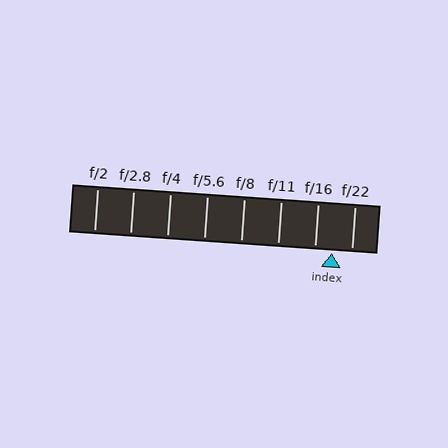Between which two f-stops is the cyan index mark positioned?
The index mark is between f/16 and f/22.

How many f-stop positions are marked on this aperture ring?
There are 8 f-stop positions marked.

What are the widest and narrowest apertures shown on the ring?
The widest aperture shown is f/2 and the narrowest is f/22.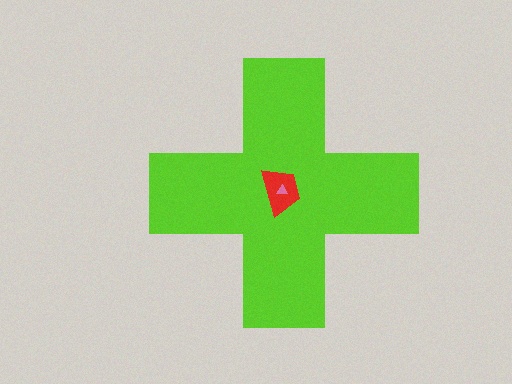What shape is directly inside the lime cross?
The red trapezoid.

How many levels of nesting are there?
3.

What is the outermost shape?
The lime cross.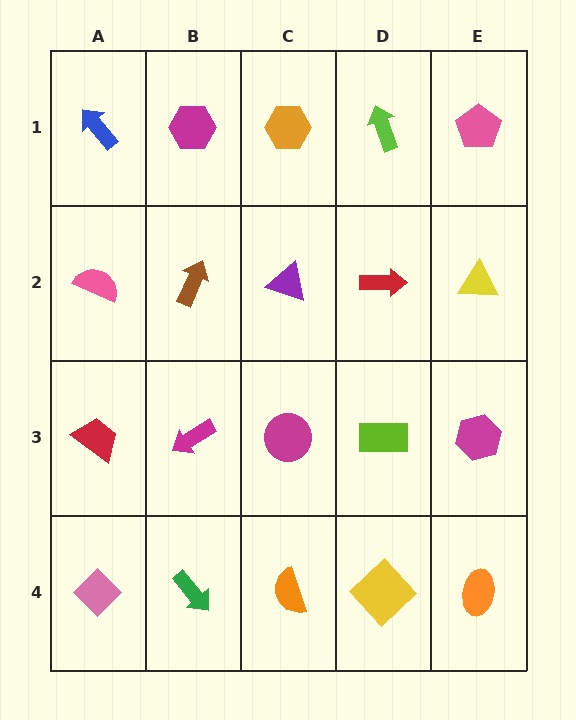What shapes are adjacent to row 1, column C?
A purple triangle (row 2, column C), a magenta hexagon (row 1, column B), a lime arrow (row 1, column D).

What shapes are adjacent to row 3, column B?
A brown arrow (row 2, column B), a green arrow (row 4, column B), a red trapezoid (row 3, column A), a magenta circle (row 3, column C).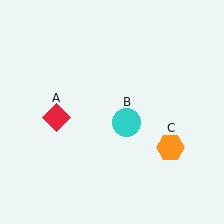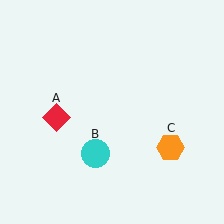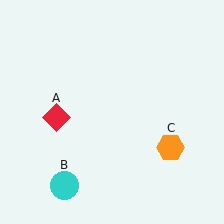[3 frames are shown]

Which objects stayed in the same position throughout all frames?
Red diamond (object A) and orange hexagon (object C) remained stationary.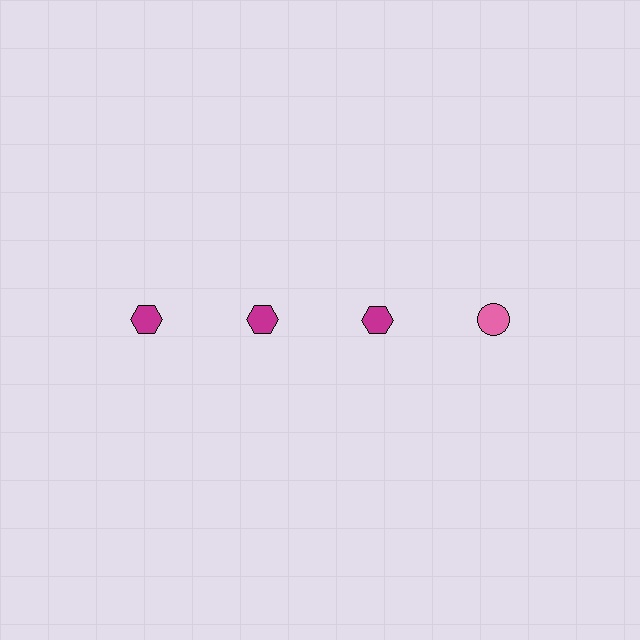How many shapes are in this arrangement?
There are 4 shapes arranged in a grid pattern.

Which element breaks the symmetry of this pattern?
The pink circle in the top row, second from right column breaks the symmetry. All other shapes are magenta hexagons.